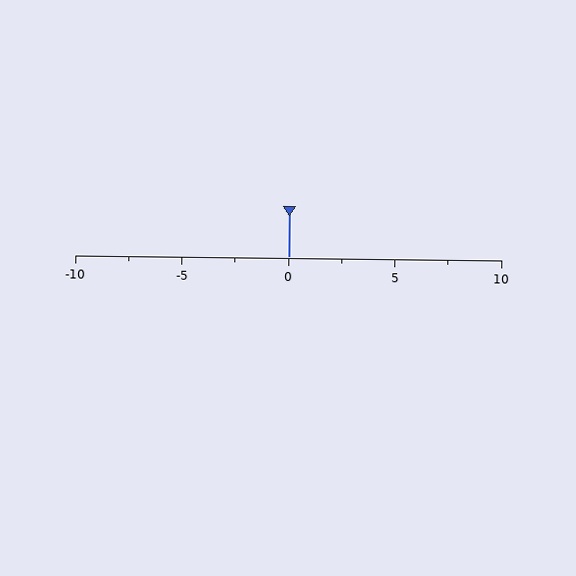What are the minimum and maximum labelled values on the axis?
The axis runs from -10 to 10.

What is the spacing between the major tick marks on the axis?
The major ticks are spaced 5 apart.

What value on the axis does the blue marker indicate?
The marker indicates approximately 0.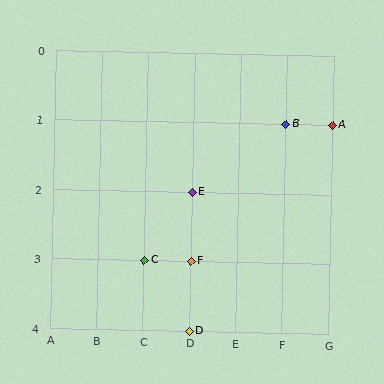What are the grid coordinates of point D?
Point D is at grid coordinates (D, 4).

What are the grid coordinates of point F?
Point F is at grid coordinates (D, 3).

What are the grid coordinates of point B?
Point B is at grid coordinates (F, 1).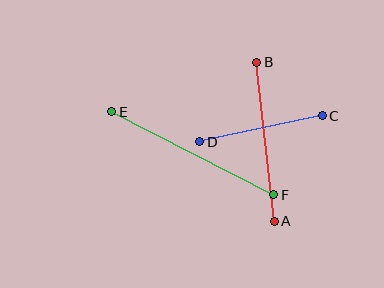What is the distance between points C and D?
The distance is approximately 125 pixels.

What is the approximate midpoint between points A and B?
The midpoint is at approximately (265, 142) pixels.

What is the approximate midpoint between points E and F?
The midpoint is at approximately (193, 153) pixels.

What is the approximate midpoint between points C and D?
The midpoint is at approximately (261, 129) pixels.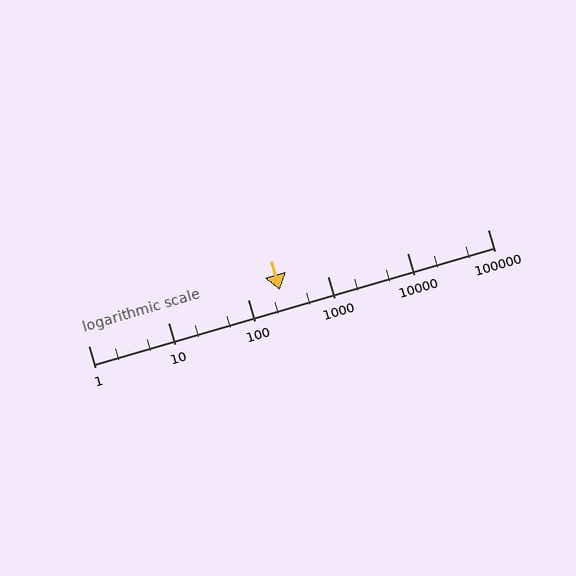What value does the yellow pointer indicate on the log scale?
The pointer indicates approximately 250.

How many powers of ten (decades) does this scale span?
The scale spans 5 decades, from 1 to 100000.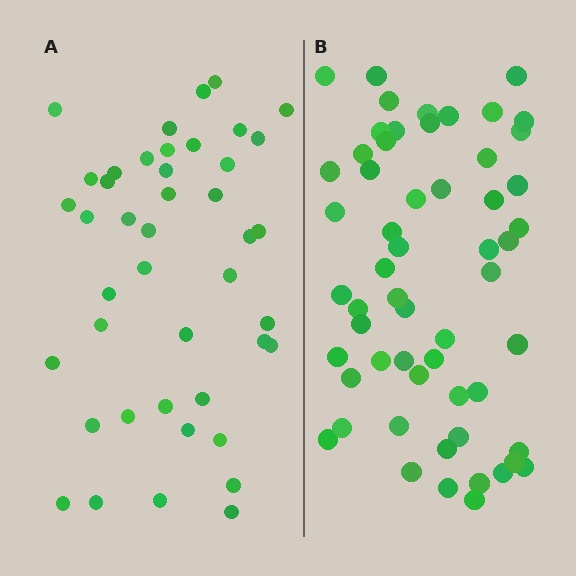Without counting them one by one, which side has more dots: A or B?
Region B (the right region) has more dots.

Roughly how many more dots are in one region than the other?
Region B has approximately 15 more dots than region A.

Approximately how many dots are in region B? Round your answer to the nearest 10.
About 60 dots. (The exact count is 57, which rounds to 60.)